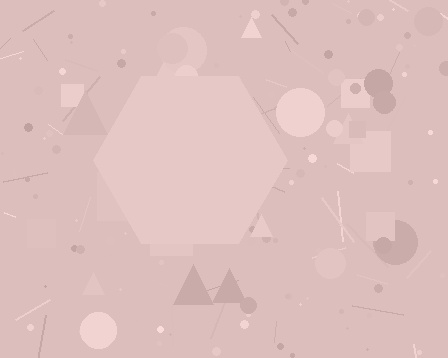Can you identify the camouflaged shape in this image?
The camouflaged shape is a hexagon.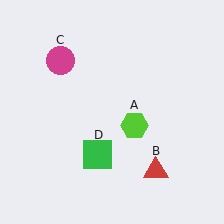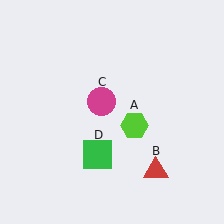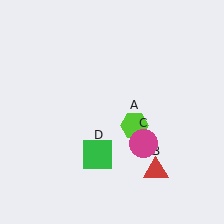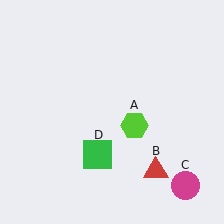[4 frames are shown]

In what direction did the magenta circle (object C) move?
The magenta circle (object C) moved down and to the right.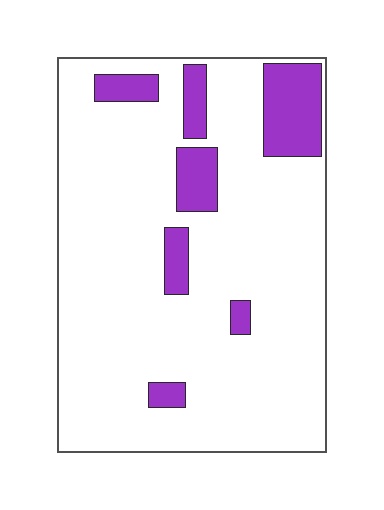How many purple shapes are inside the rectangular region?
7.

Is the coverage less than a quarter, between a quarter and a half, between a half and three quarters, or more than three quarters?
Less than a quarter.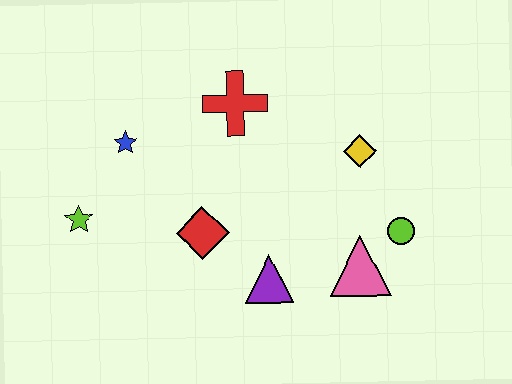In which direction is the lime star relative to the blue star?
The lime star is below the blue star.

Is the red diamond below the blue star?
Yes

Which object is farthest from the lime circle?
The lime star is farthest from the lime circle.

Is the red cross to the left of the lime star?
No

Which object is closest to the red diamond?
The purple triangle is closest to the red diamond.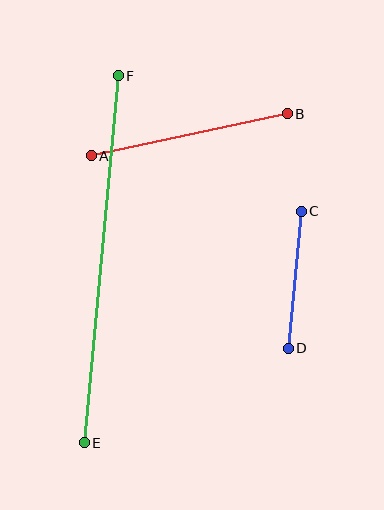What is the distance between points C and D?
The distance is approximately 137 pixels.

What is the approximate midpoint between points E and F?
The midpoint is at approximately (101, 259) pixels.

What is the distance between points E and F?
The distance is approximately 368 pixels.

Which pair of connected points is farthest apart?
Points E and F are farthest apart.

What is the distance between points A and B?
The distance is approximately 200 pixels.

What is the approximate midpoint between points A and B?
The midpoint is at approximately (189, 135) pixels.